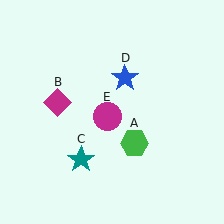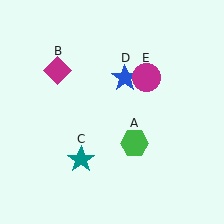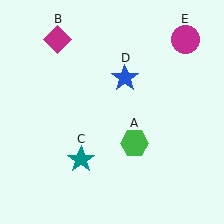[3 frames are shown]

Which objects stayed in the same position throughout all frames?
Green hexagon (object A) and teal star (object C) and blue star (object D) remained stationary.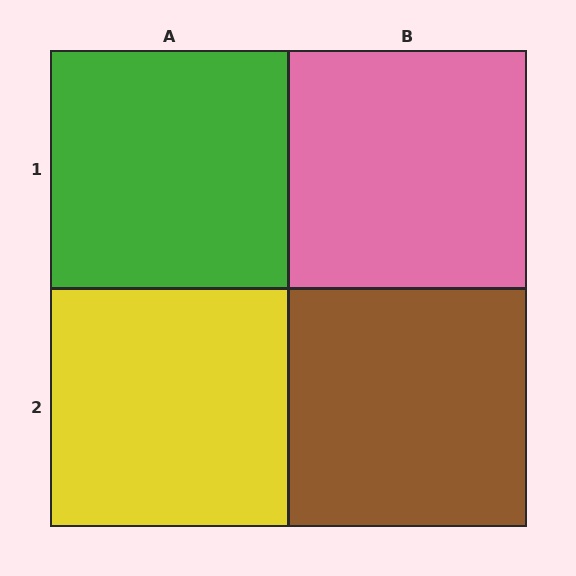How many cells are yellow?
1 cell is yellow.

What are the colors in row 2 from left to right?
Yellow, brown.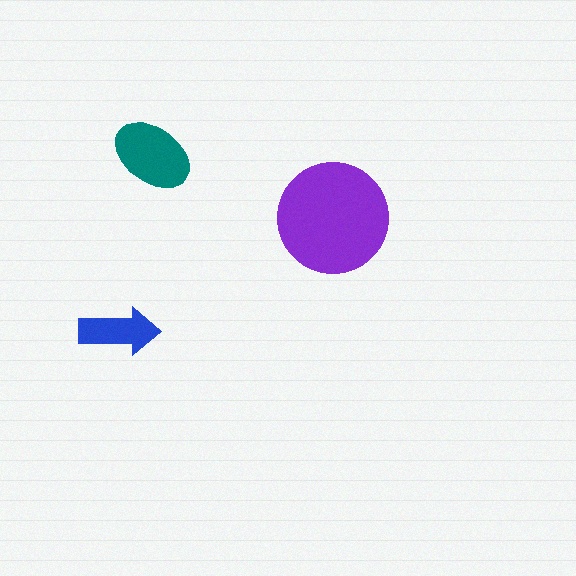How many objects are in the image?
There are 3 objects in the image.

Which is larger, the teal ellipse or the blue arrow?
The teal ellipse.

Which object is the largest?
The purple circle.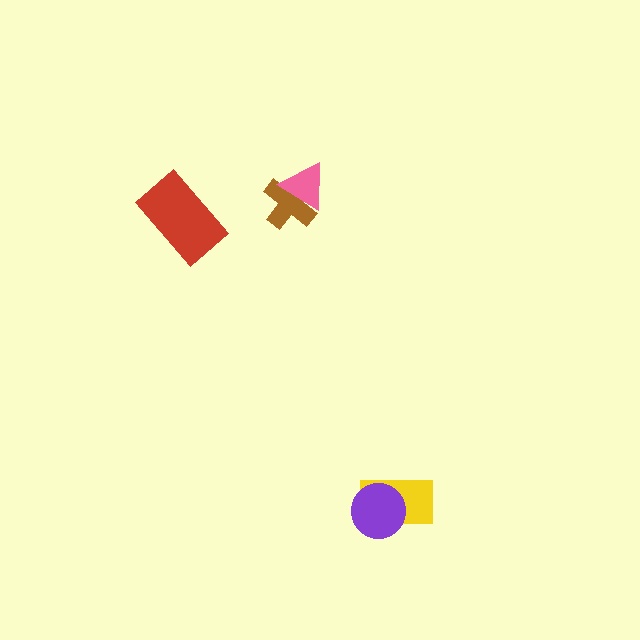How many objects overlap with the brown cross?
1 object overlaps with the brown cross.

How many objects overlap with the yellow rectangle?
1 object overlaps with the yellow rectangle.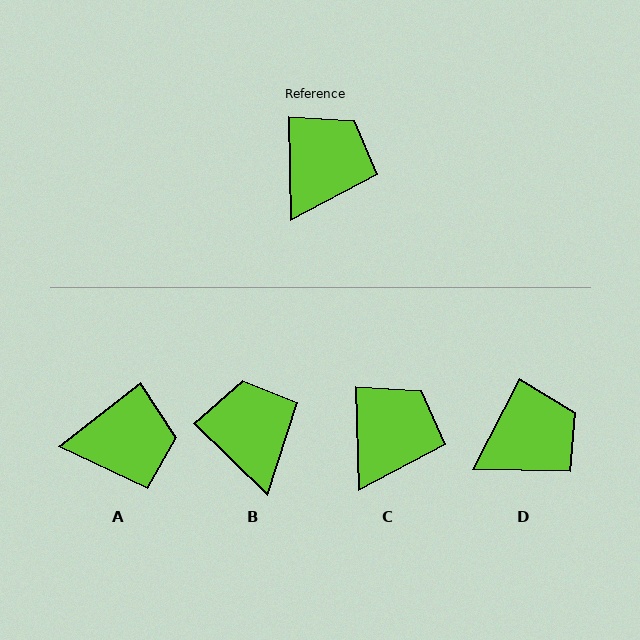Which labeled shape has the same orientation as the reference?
C.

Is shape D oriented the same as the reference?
No, it is off by about 29 degrees.